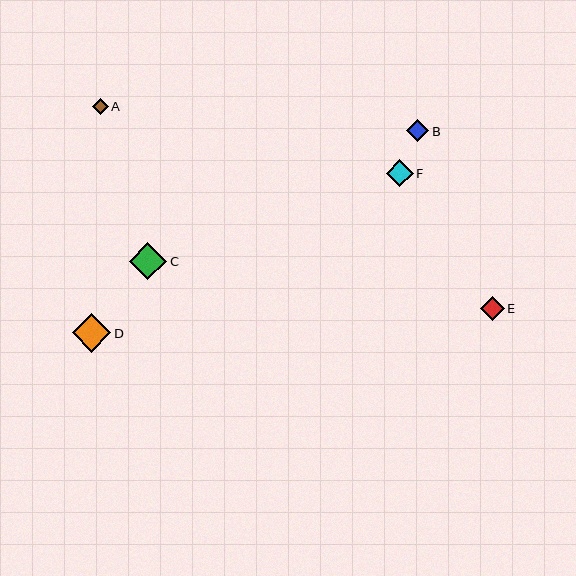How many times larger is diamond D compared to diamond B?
Diamond D is approximately 1.7 times the size of diamond B.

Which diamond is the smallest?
Diamond A is the smallest with a size of approximately 16 pixels.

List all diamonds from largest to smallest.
From largest to smallest: D, C, F, E, B, A.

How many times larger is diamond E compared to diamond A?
Diamond E is approximately 1.5 times the size of diamond A.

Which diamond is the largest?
Diamond D is the largest with a size of approximately 38 pixels.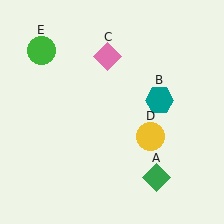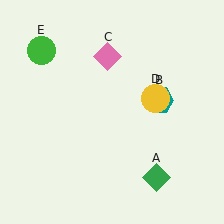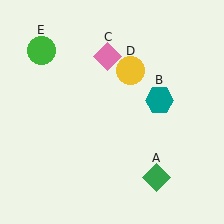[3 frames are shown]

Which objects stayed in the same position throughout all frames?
Green diamond (object A) and teal hexagon (object B) and pink diamond (object C) and green circle (object E) remained stationary.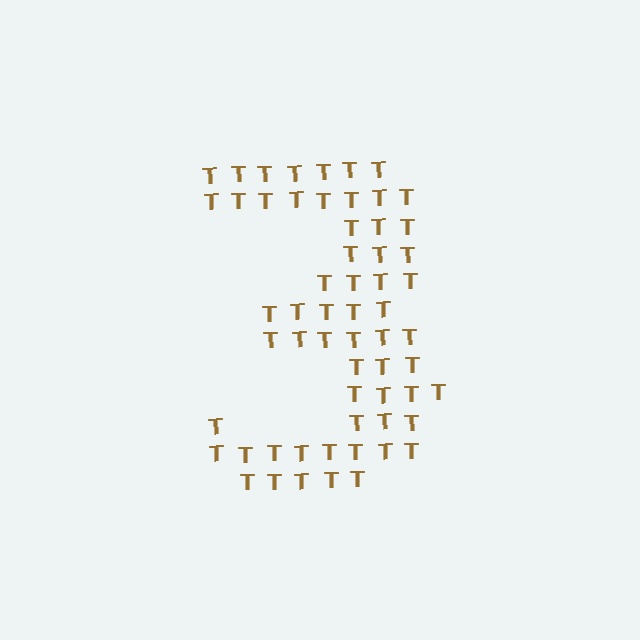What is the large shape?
The large shape is the digit 3.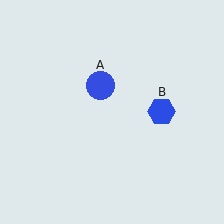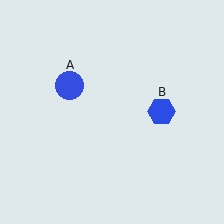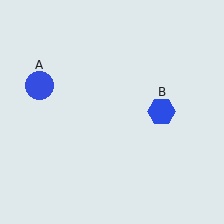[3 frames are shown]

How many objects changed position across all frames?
1 object changed position: blue circle (object A).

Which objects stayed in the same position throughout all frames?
Blue hexagon (object B) remained stationary.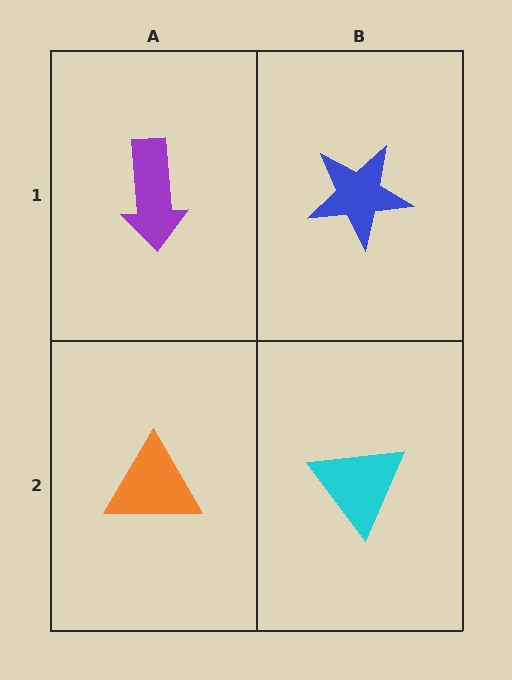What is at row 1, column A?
A purple arrow.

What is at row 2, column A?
An orange triangle.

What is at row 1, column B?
A blue star.